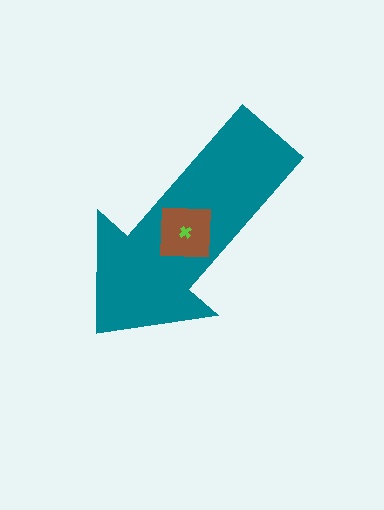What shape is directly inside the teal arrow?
The brown square.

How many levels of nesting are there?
3.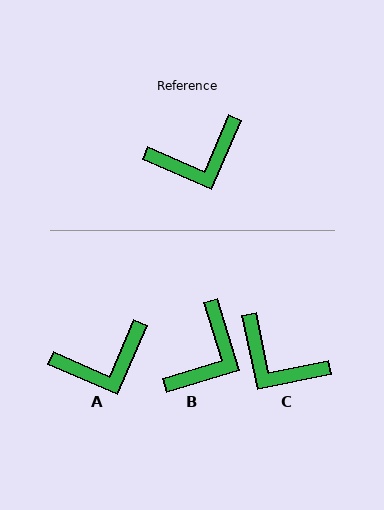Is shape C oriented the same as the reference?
No, it is off by about 55 degrees.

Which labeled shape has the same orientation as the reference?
A.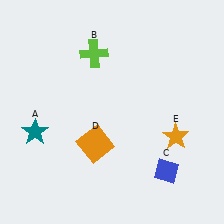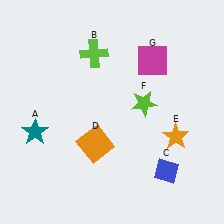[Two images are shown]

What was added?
A lime star (F), a magenta square (G) were added in Image 2.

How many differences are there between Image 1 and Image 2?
There are 2 differences between the two images.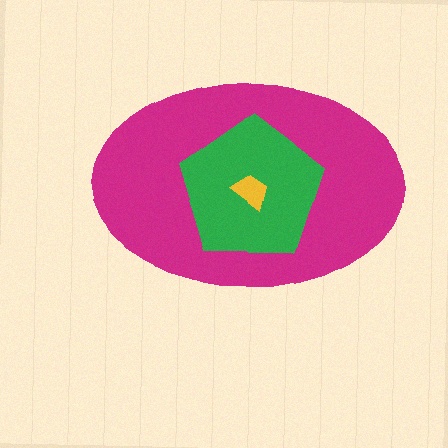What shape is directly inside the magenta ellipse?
The green pentagon.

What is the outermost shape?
The magenta ellipse.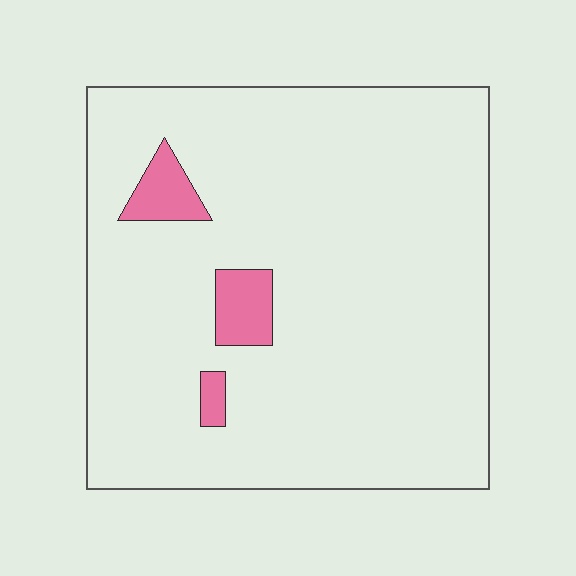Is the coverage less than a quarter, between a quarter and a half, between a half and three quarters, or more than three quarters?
Less than a quarter.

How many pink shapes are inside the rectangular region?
3.